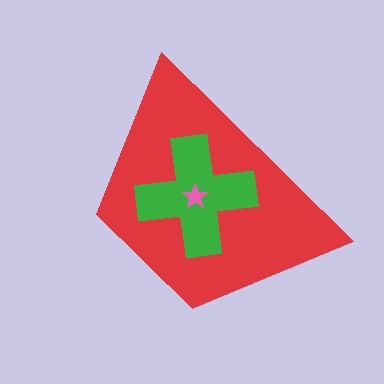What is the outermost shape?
The red trapezoid.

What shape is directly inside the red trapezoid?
The green cross.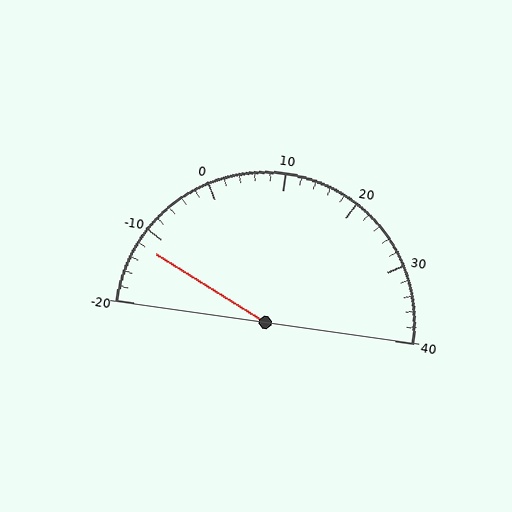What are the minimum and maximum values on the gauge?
The gauge ranges from -20 to 40.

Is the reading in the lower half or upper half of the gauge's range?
The reading is in the lower half of the range (-20 to 40).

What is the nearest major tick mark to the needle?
The nearest major tick mark is -10.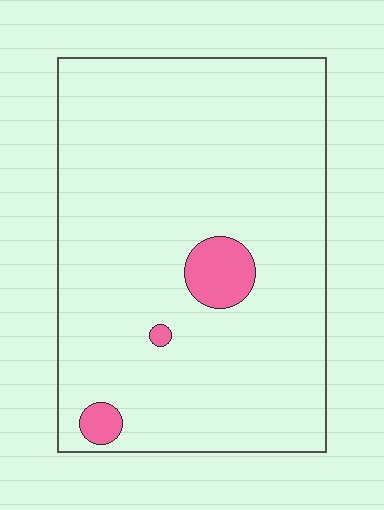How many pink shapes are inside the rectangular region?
3.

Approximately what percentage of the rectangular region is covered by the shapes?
Approximately 5%.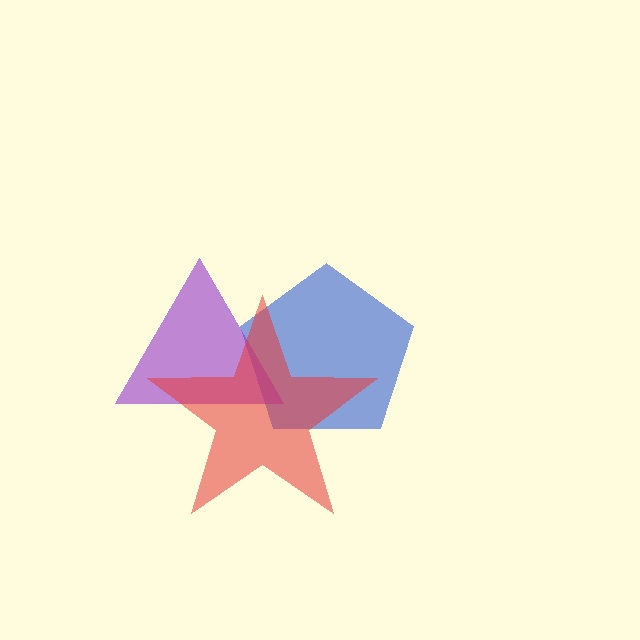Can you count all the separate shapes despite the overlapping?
Yes, there are 3 separate shapes.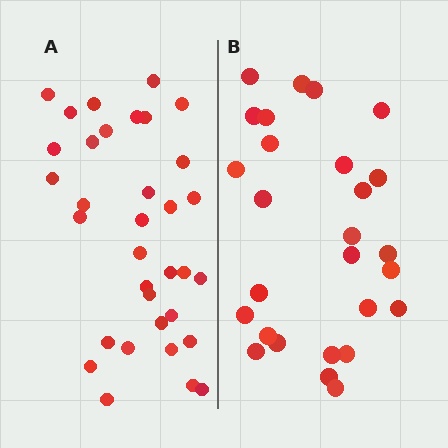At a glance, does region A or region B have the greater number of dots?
Region A (the left region) has more dots.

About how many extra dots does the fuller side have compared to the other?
Region A has roughly 8 or so more dots than region B.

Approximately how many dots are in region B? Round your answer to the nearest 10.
About 30 dots. (The exact count is 27, which rounds to 30.)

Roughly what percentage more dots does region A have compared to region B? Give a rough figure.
About 25% more.